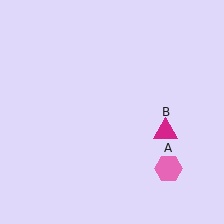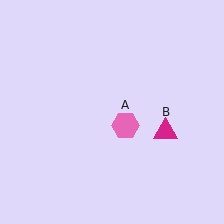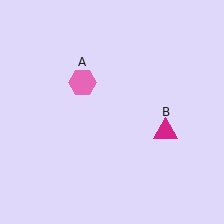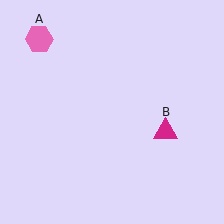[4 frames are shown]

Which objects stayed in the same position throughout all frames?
Magenta triangle (object B) remained stationary.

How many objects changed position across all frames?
1 object changed position: pink hexagon (object A).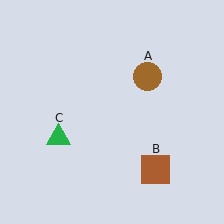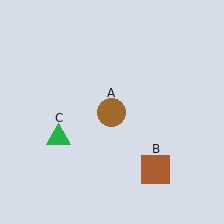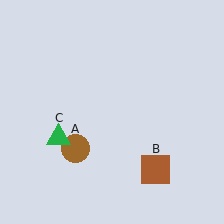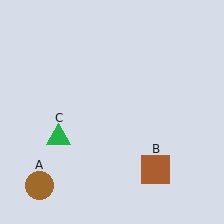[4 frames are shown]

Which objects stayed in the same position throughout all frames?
Brown square (object B) and green triangle (object C) remained stationary.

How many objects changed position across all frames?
1 object changed position: brown circle (object A).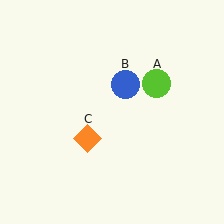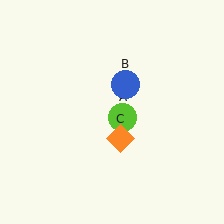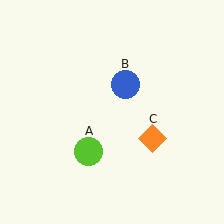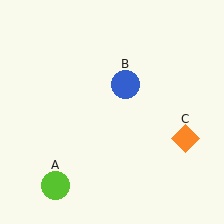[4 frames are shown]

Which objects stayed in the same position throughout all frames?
Blue circle (object B) remained stationary.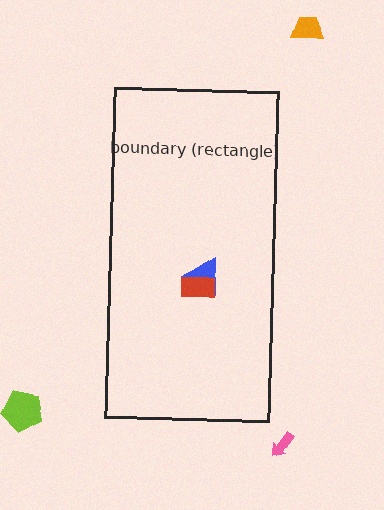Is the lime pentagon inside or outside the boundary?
Outside.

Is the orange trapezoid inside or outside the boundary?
Outside.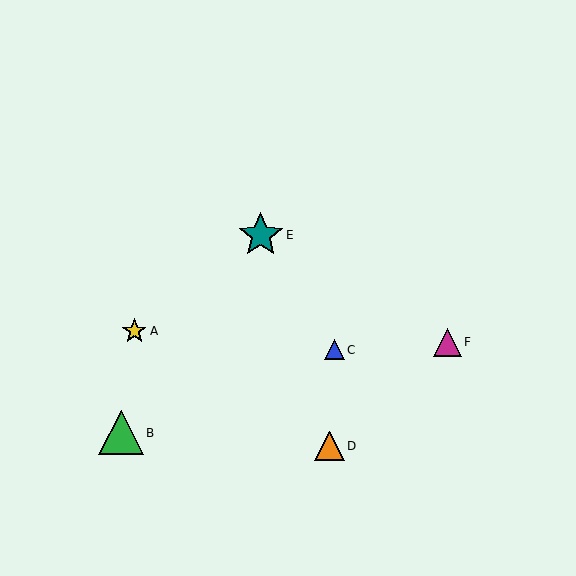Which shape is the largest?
The teal star (labeled E) is the largest.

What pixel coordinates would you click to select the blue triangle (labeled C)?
Click at (334, 350) to select the blue triangle C.